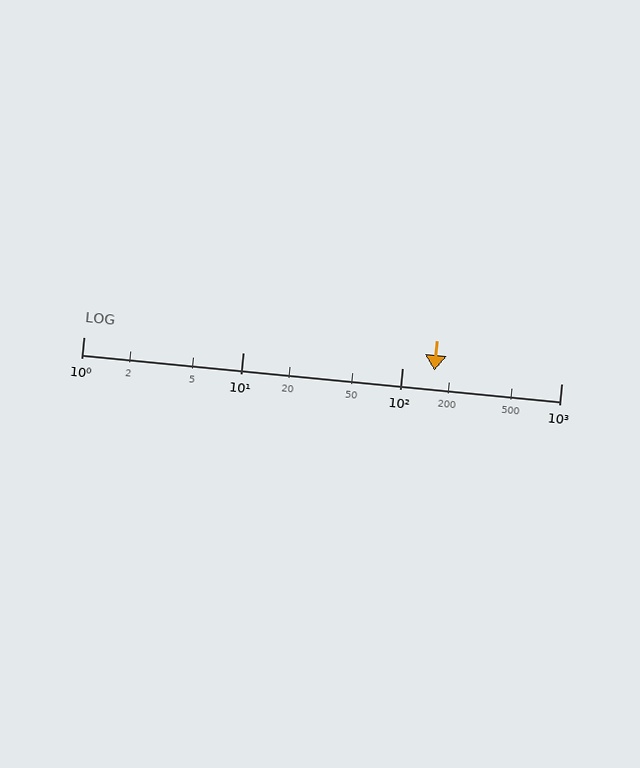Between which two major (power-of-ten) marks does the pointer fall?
The pointer is between 100 and 1000.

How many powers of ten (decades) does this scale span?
The scale spans 3 decades, from 1 to 1000.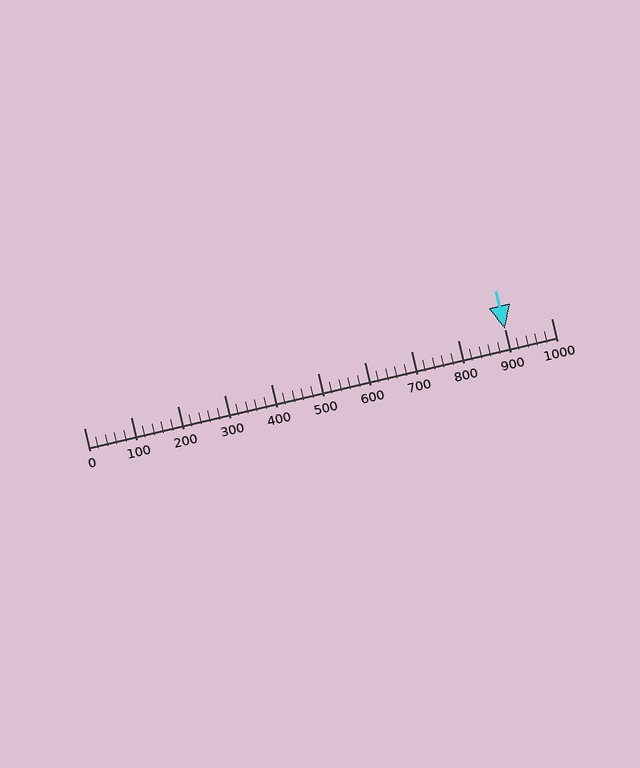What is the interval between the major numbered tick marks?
The major tick marks are spaced 100 units apart.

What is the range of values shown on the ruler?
The ruler shows values from 0 to 1000.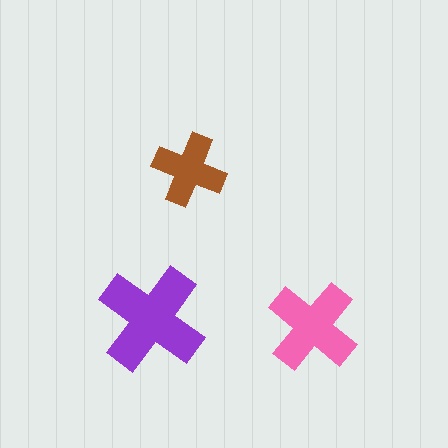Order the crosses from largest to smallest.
the purple one, the pink one, the brown one.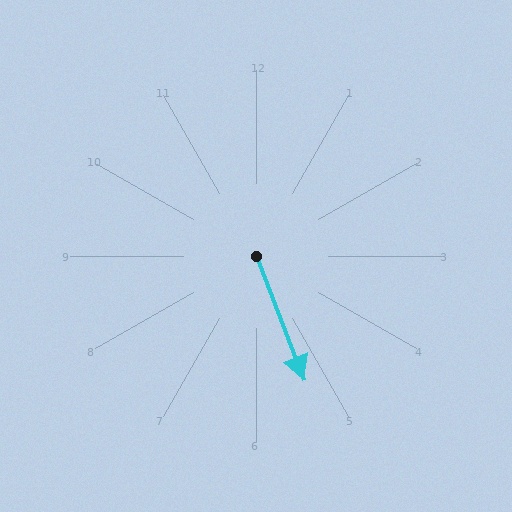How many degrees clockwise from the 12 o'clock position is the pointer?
Approximately 159 degrees.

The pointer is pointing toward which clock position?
Roughly 5 o'clock.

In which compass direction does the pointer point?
South.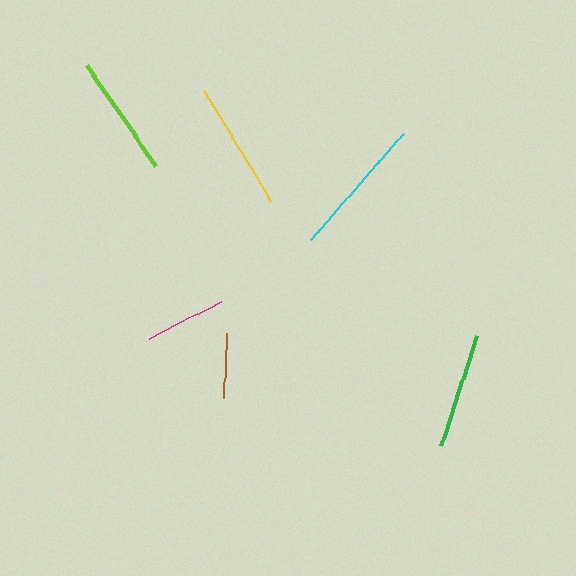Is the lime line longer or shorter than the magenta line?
The lime line is longer than the magenta line.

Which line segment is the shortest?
The brown line is the shortest at approximately 65 pixels.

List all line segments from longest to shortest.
From longest to shortest: cyan, yellow, lime, green, magenta, brown.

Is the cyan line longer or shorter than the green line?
The cyan line is longer than the green line.